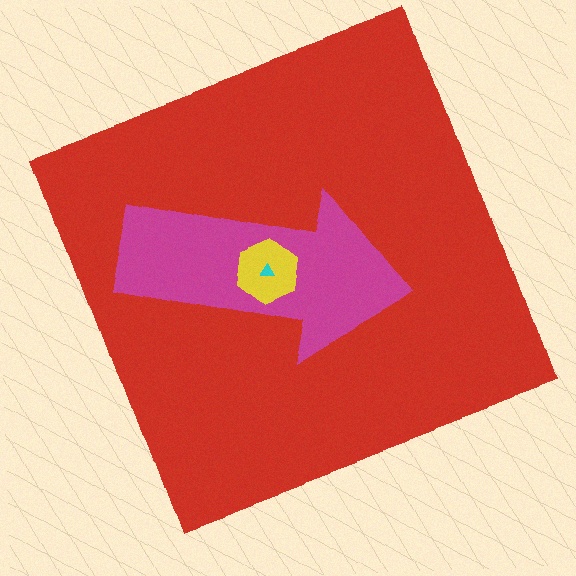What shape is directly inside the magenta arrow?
The yellow hexagon.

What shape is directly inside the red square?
The magenta arrow.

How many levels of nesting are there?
4.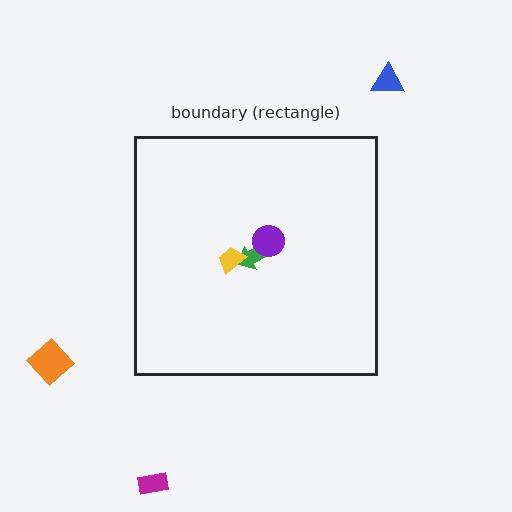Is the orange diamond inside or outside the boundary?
Outside.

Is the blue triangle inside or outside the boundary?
Outside.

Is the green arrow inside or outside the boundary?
Inside.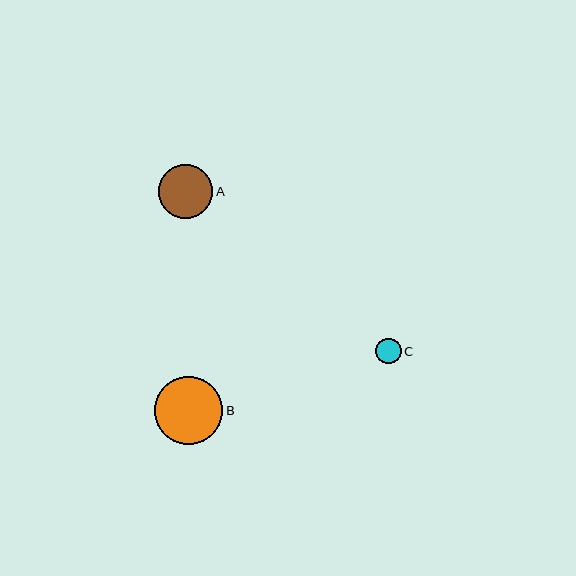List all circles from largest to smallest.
From largest to smallest: B, A, C.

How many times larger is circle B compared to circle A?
Circle B is approximately 1.2 times the size of circle A.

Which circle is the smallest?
Circle C is the smallest with a size of approximately 25 pixels.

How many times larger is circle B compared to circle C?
Circle B is approximately 2.7 times the size of circle C.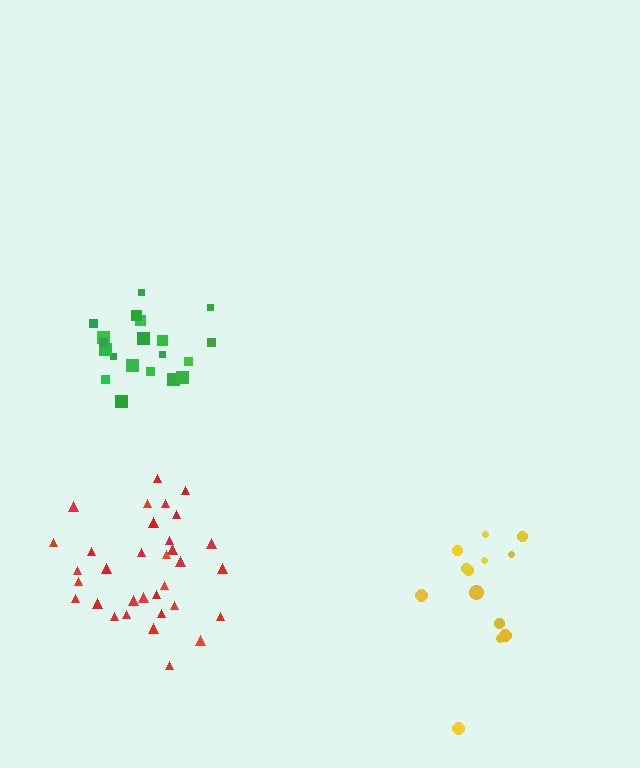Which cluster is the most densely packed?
Green.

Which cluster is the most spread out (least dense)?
Yellow.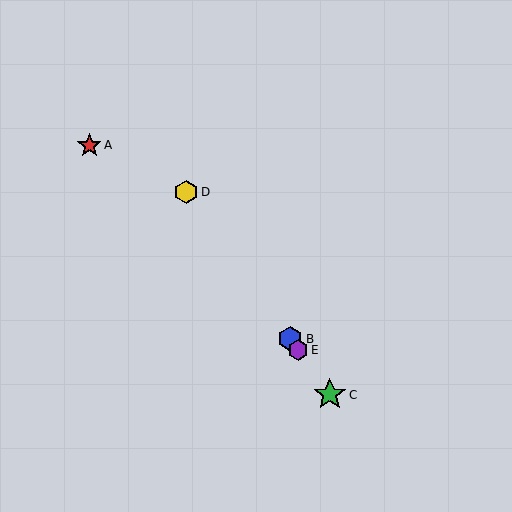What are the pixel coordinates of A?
Object A is at (89, 145).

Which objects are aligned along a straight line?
Objects B, C, D, E are aligned along a straight line.